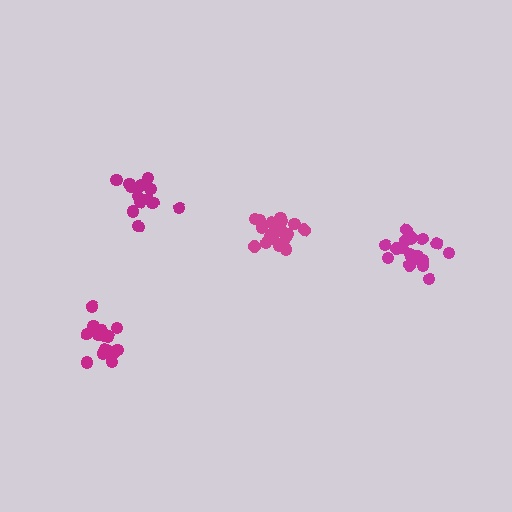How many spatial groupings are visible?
There are 4 spatial groupings.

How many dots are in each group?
Group 1: 17 dots, Group 2: 15 dots, Group 3: 20 dots, Group 4: 21 dots (73 total).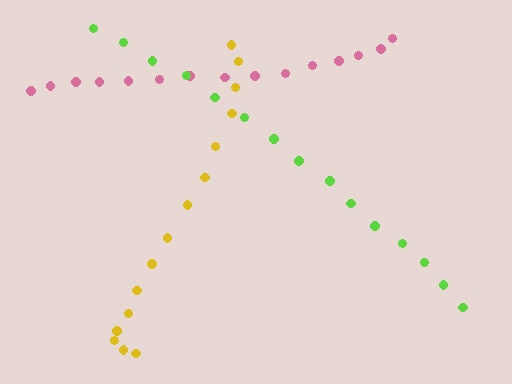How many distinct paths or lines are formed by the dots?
There are 3 distinct paths.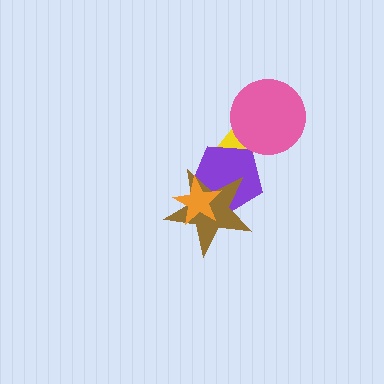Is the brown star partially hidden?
Yes, it is partially covered by another shape.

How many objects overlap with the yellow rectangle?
2 objects overlap with the yellow rectangle.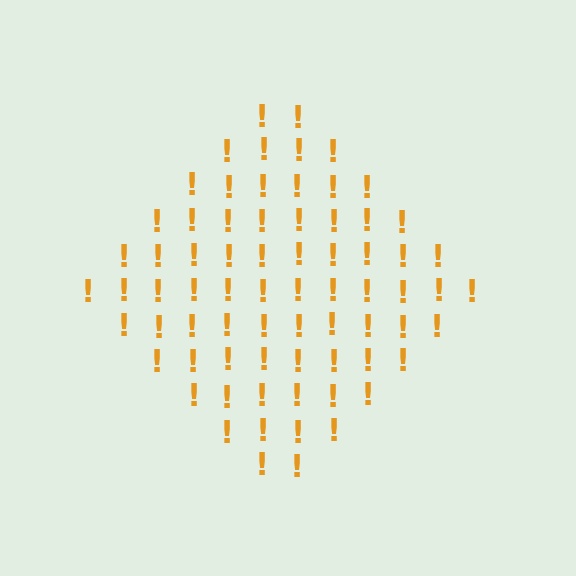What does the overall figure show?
The overall figure shows a diamond.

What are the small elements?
The small elements are exclamation marks.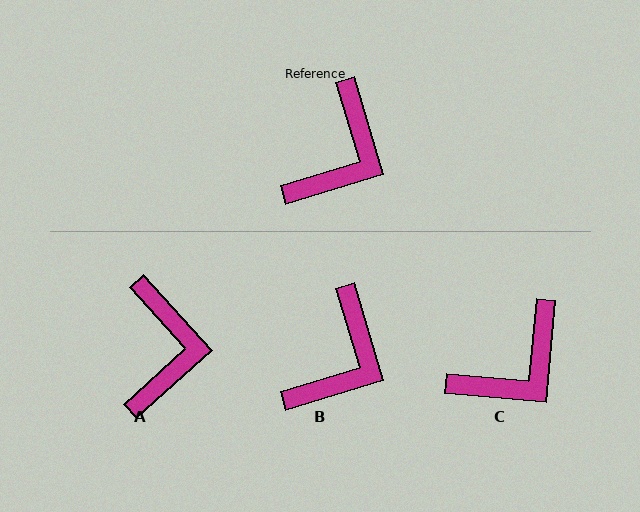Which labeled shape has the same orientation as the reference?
B.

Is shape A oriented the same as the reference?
No, it is off by about 25 degrees.